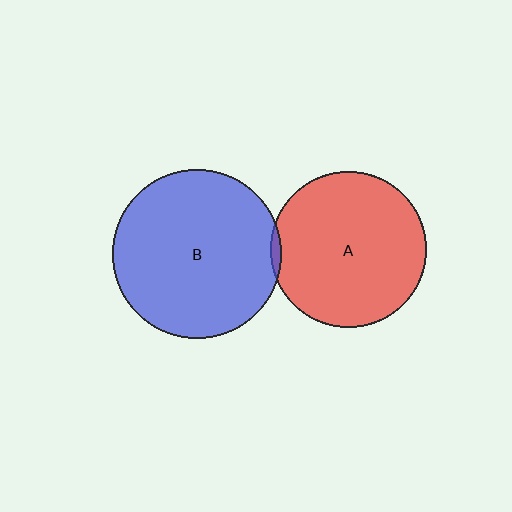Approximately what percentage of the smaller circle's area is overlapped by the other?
Approximately 5%.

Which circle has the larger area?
Circle B (blue).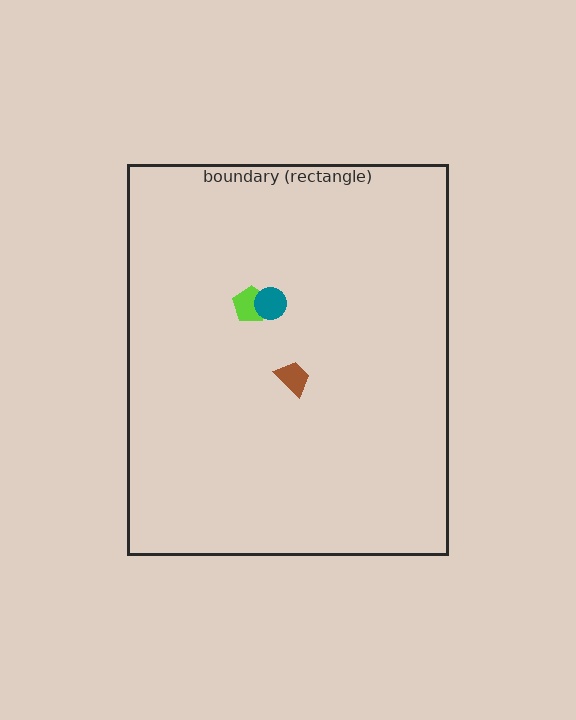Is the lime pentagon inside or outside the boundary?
Inside.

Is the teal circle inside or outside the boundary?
Inside.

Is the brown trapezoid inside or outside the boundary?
Inside.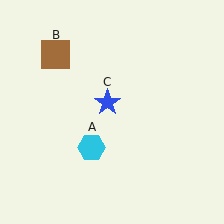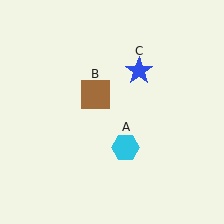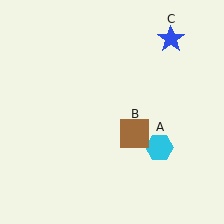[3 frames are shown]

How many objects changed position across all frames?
3 objects changed position: cyan hexagon (object A), brown square (object B), blue star (object C).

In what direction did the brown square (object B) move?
The brown square (object B) moved down and to the right.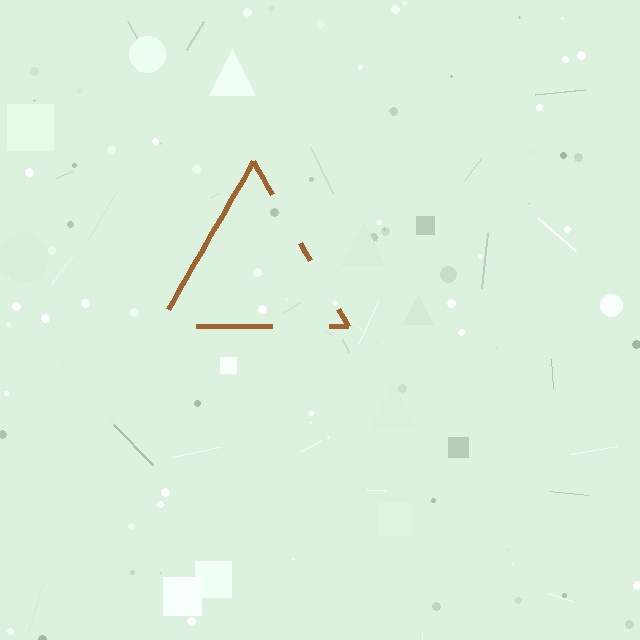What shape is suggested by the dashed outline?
The dashed outline suggests a triangle.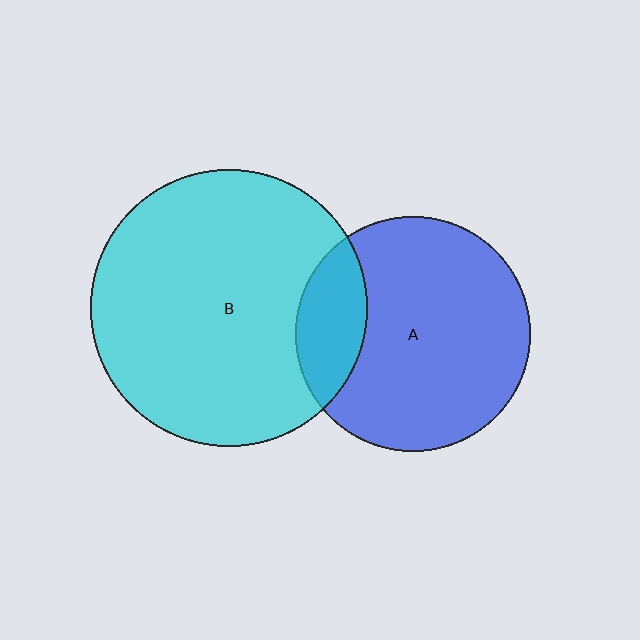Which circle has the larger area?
Circle B (cyan).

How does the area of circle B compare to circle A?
Approximately 1.4 times.